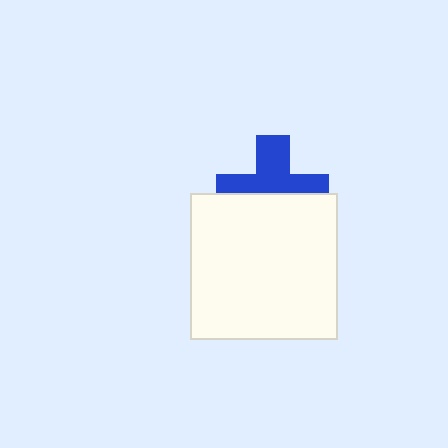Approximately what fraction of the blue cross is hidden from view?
Roughly 45% of the blue cross is hidden behind the white square.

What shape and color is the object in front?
The object in front is a white square.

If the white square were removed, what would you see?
You would see the complete blue cross.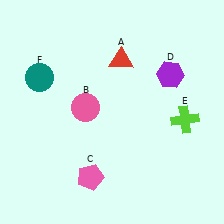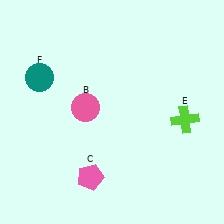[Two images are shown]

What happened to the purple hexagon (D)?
The purple hexagon (D) was removed in Image 2. It was in the top-right area of Image 1.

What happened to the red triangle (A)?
The red triangle (A) was removed in Image 2. It was in the top-right area of Image 1.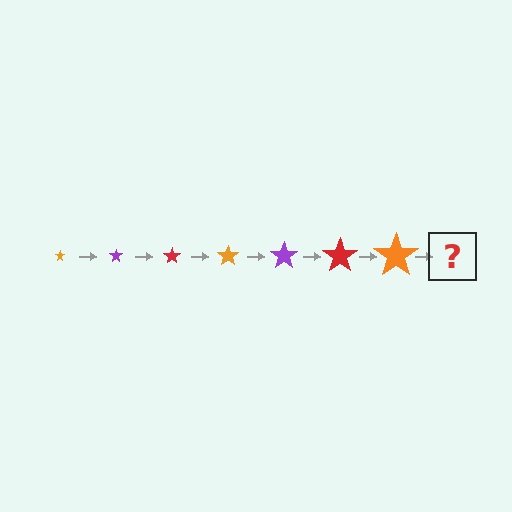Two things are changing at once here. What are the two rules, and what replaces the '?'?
The two rules are that the star grows larger each step and the color cycles through orange, purple, and red. The '?' should be a purple star, larger than the previous one.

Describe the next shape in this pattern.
It should be a purple star, larger than the previous one.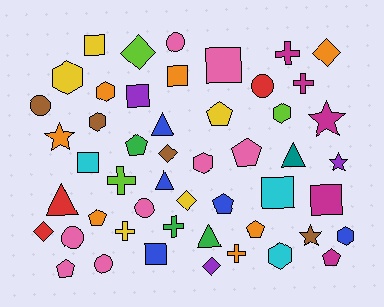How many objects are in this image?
There are 50 objects.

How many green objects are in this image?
There are 3 green objects.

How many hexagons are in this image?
There are 7 hexagons.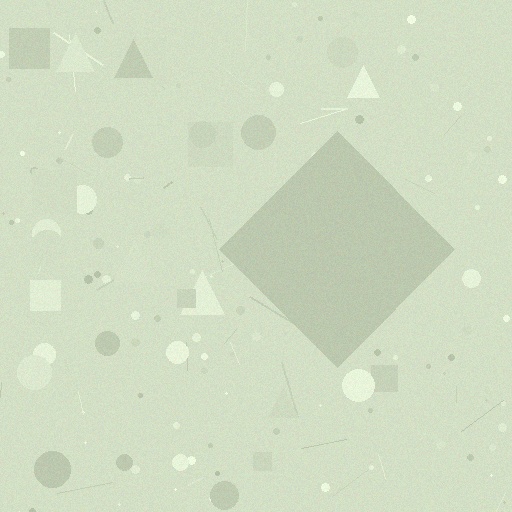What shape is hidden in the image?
A diamond is hidden in the image.